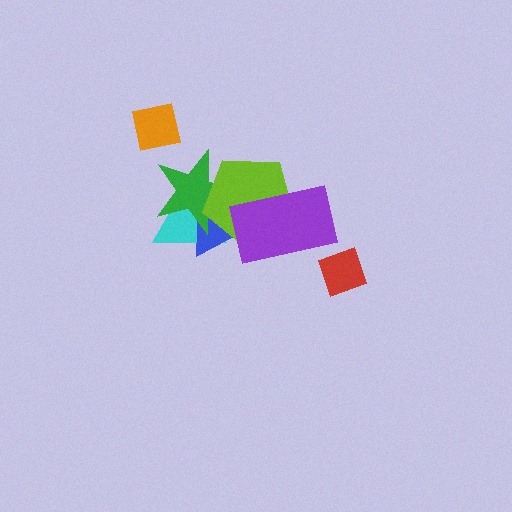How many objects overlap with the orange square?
0 objects overlap with the orange square.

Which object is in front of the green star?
The lime pentagon is in front of the green star.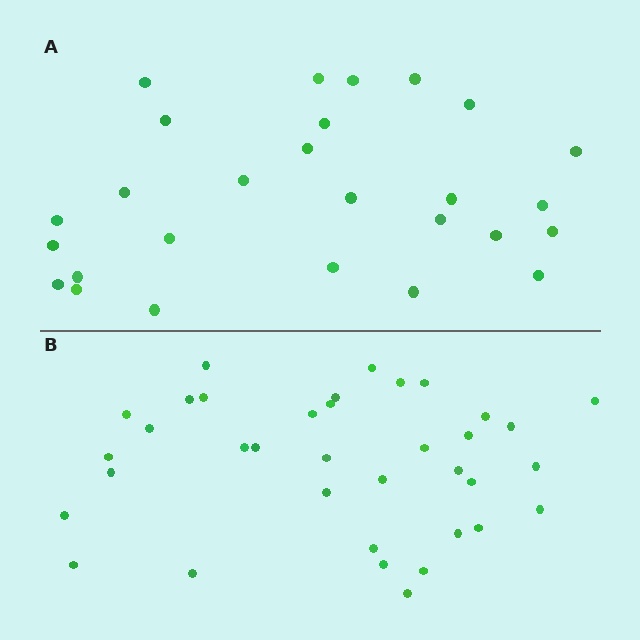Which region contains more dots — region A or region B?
Region B (the bottom region) has more dots.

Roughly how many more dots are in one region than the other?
Region B has roughly 8 or so more dots than region A.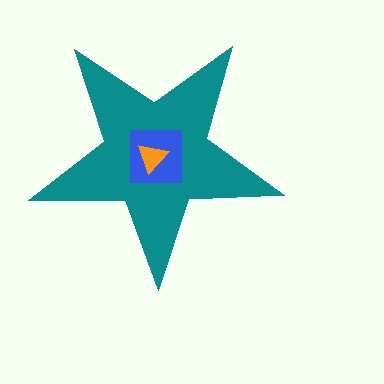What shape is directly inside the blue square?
The orange triangle.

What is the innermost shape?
The orange triangle.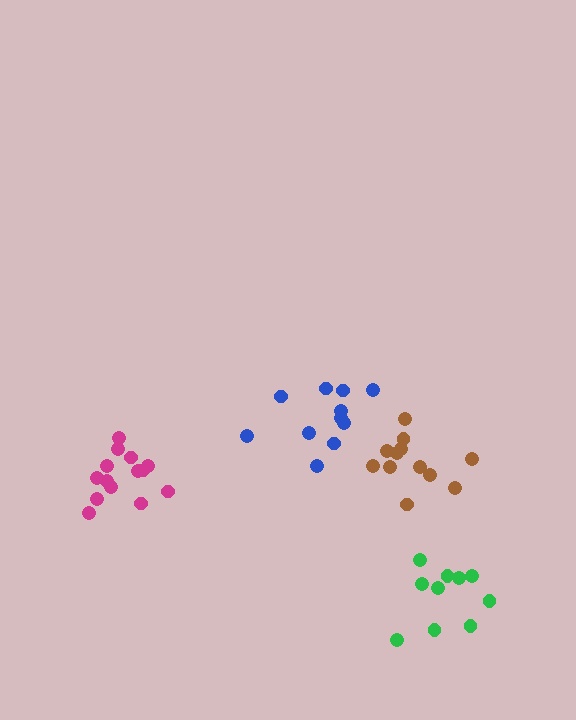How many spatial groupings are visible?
There are 4 spatial groupings.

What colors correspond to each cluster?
The clusters are colored: blue, brown, green, magenta.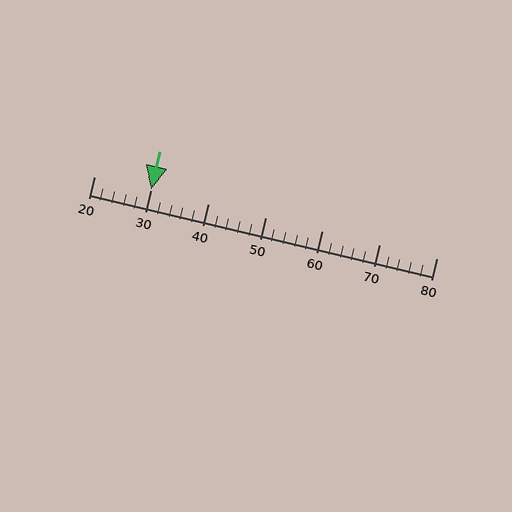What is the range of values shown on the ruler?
The ruler shows values from 20 to 80.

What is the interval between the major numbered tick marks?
The major tick marks are spaced 10 units apart.